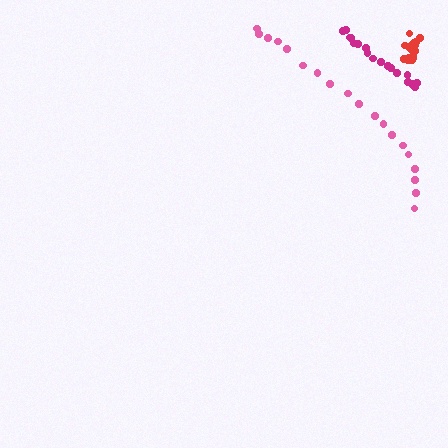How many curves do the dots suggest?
There are 3 distinct paths.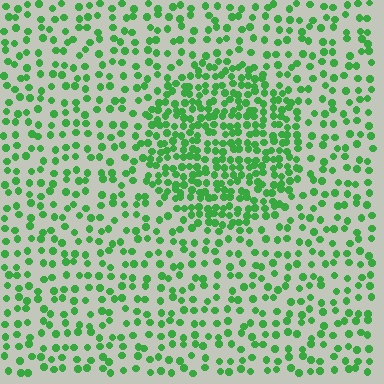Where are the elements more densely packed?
The elements are more densely packed inside the circle boundary.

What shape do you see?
I see a circle.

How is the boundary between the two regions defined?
The boundary is defined by a change in element density (approximately 2.1x ratio). All elements are the same color, size, and shape.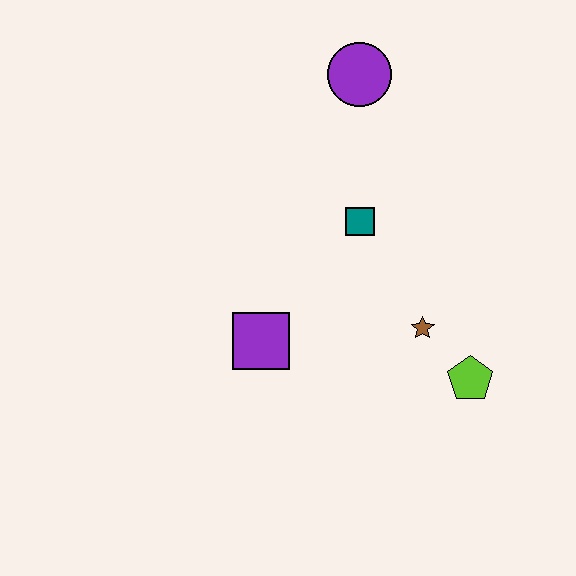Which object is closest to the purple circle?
The teal square is closest to the purple circle.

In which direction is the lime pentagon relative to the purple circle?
The lime pentagon is below the purple circle.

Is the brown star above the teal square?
No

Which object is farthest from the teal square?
The lime pentagon is farthest from the teal square.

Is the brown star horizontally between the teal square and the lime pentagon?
Yes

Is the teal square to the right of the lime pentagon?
No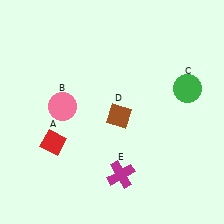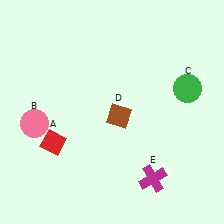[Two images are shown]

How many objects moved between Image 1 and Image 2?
2 objects moved between the two images.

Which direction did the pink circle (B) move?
The pink circle (B) moved left.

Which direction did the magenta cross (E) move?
The magenta cross (E) moved right.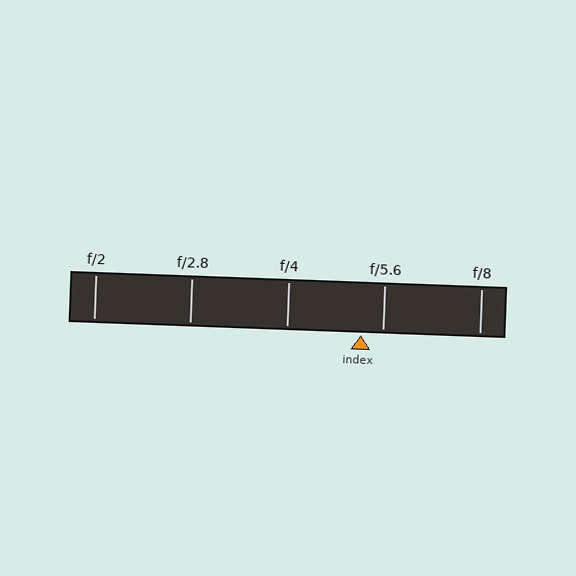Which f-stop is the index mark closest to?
The index mark is closest to f/5.6.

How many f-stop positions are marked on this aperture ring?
There are 5 f-stop positions marked.